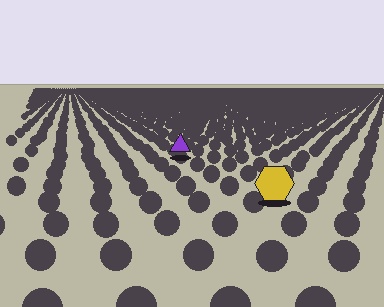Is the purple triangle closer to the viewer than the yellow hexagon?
No. The yellow hexagon is closer — you can tell from the texture gradient: the ground texture is coarser near it.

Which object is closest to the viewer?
The yellow hexagon is closest. The texture marks near it are larger and more spread out.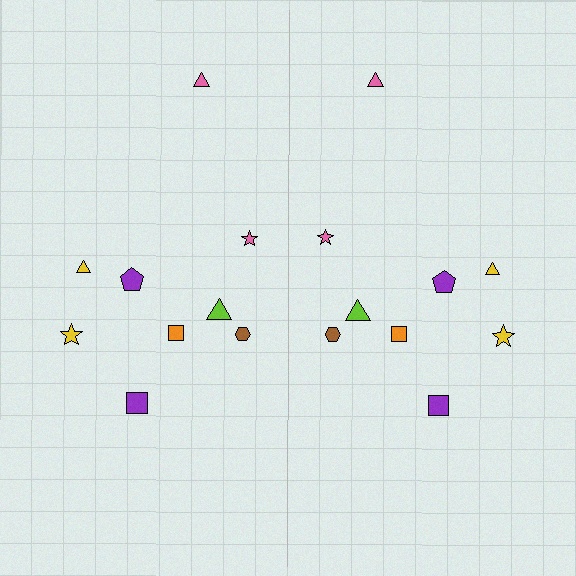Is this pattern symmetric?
Yes, this pattern has bilateral (reflection) symmetry.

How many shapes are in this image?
There are 18 shapes in this image.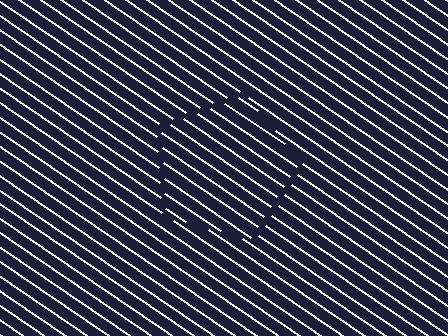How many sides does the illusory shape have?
5 sides — the line-ends trace a pentagon.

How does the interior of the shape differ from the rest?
The interior of the shape contains the same grating, shifted by half a period — the contour is defined by the phase discontinuity where line-ends from the inner and outer gratings abut.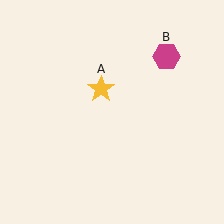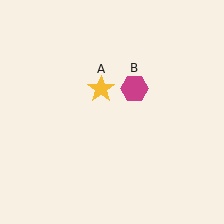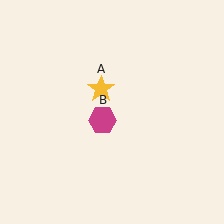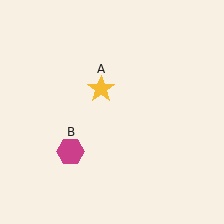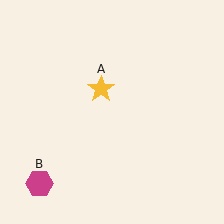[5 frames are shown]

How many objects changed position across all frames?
1 object changed position: magenta hexagon (object B).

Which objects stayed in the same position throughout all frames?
Yellow star (object A) remained stationary.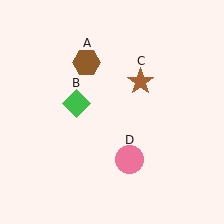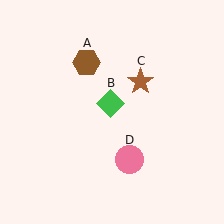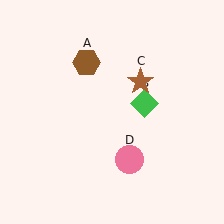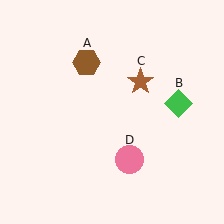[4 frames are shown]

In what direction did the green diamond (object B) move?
The green diamond (object B) moved right.